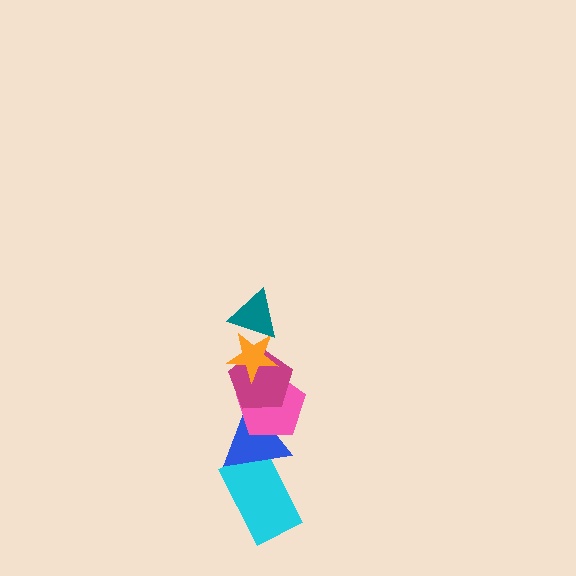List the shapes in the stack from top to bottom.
From top to bottom: the teal triangle, the orange star, the magenta pentagon, the pink pentagon, the blue triangle, the cyan rectangle.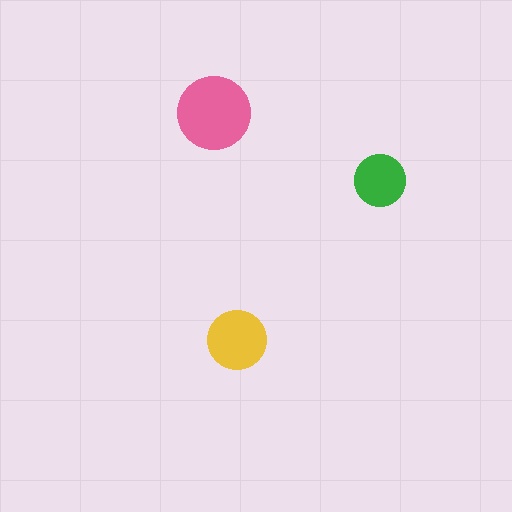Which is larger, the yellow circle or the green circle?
The yellow one.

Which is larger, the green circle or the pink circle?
The pink one.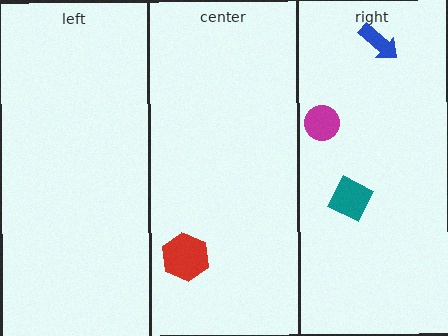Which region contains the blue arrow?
The right region.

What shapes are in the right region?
The magenta circle, the blue arrow, the teal diamond.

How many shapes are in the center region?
1.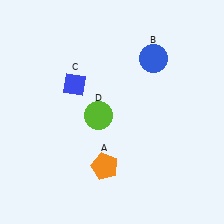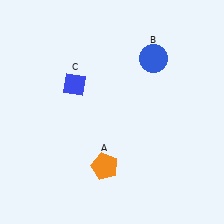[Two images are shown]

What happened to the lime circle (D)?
The lime circle (D) was removed in Image 2. It was in the bottom-left area of Image 1.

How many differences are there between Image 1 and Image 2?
There is 1 difference between the two images.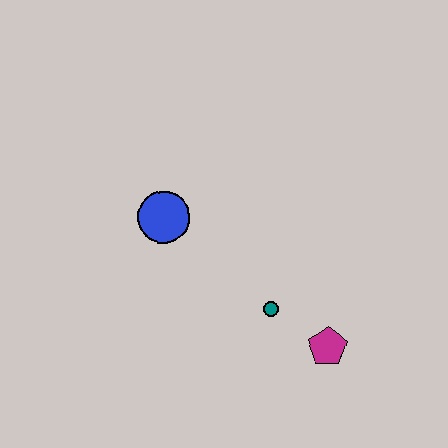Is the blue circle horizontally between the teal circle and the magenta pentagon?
No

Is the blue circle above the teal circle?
Yes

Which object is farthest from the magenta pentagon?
The blue circle is farthest from the magenta pentagon.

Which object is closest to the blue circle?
The teal circle is closest to the blue circle.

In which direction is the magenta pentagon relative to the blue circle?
The magenta pentagon is to the right of the blue circle.